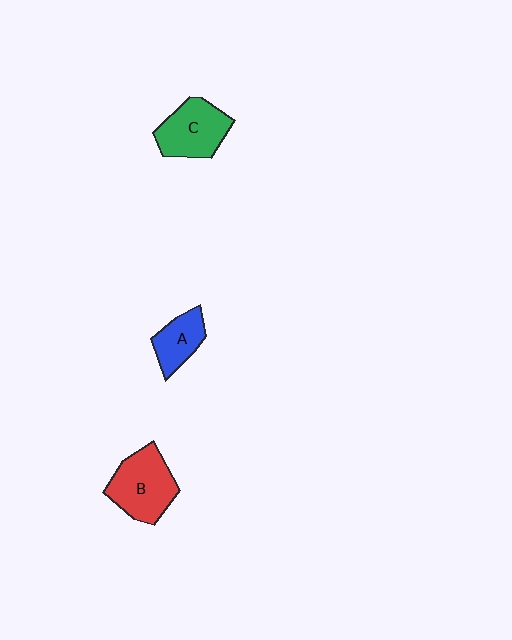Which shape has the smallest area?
Shape A (blue).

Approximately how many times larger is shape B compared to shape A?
Approximately 1.7 times.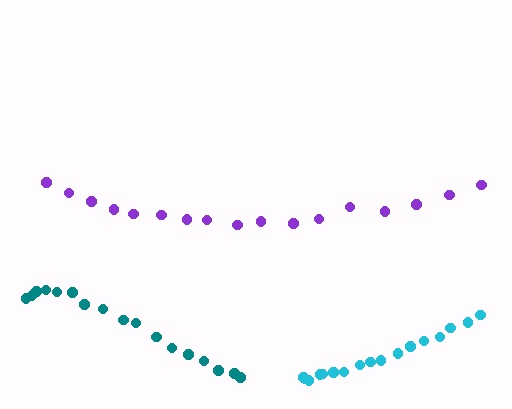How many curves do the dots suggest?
There are 3 distinct paths.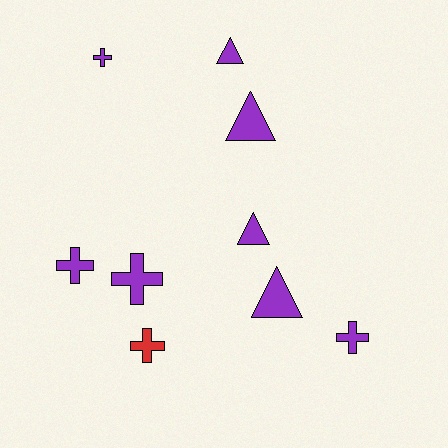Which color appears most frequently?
Purple, with 8 objects.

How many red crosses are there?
There is 1 red cross.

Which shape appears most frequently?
Cross, with 5 objects.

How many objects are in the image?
There are 9 objects.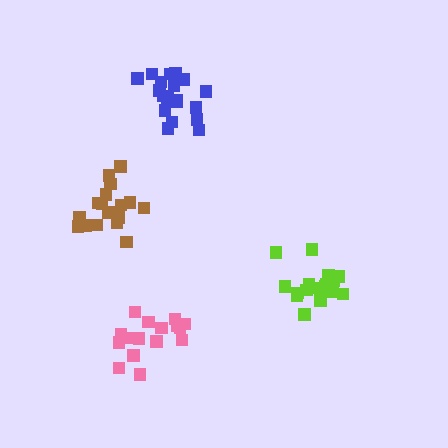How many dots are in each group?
Group 1: 16 dots, Group 2: 18 dots, Group 3: 18 dots, Group 4: 20 dots (72 total).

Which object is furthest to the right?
The lime cluster is rightmost.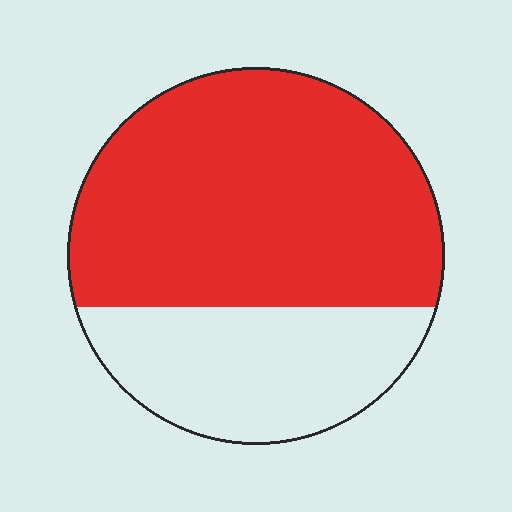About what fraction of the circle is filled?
About two thirds (2/3).